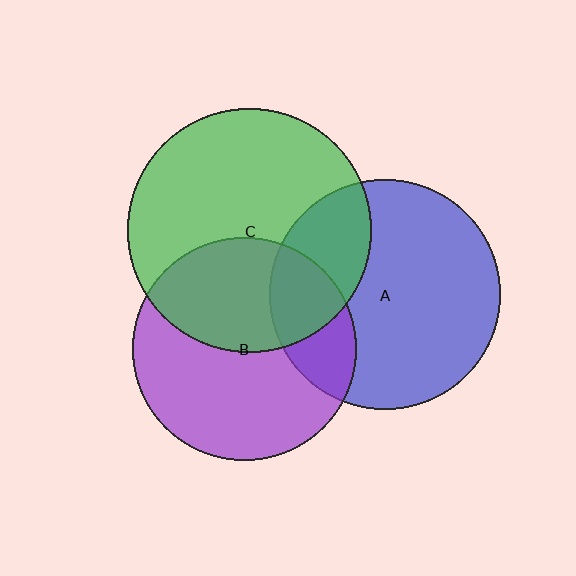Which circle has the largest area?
Circle C (green).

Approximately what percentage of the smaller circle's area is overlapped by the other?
Approximately 40%.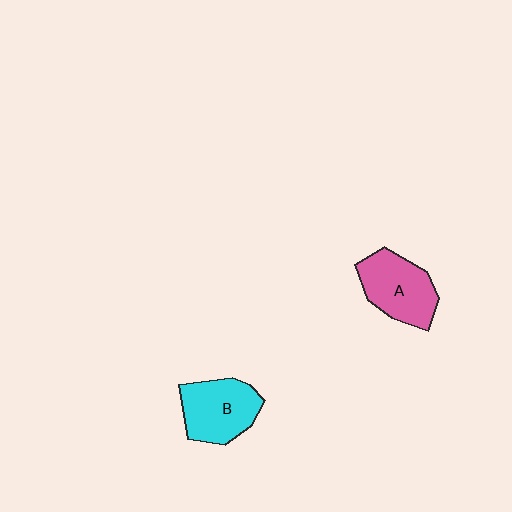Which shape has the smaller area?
Shape B (cyan).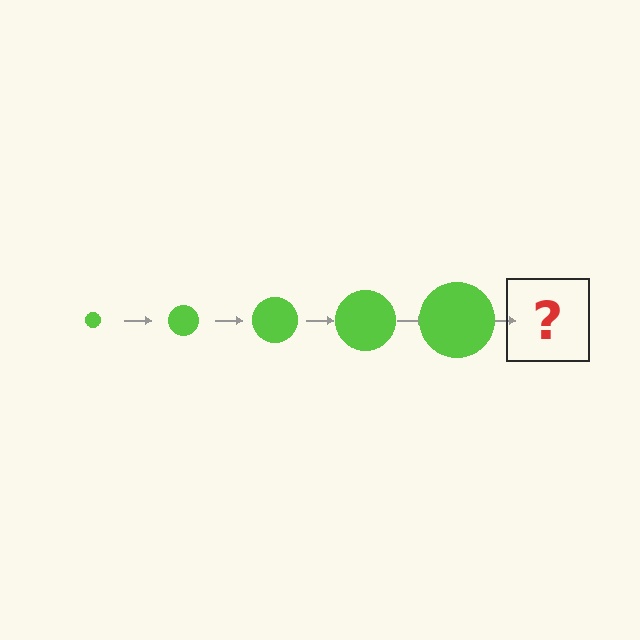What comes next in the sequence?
The next element should be a lime circle, larger than the previous one.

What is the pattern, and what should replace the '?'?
The pattern is that the circle gets progressively larger each step. The '?' should be a lime circle, larger than the previous one.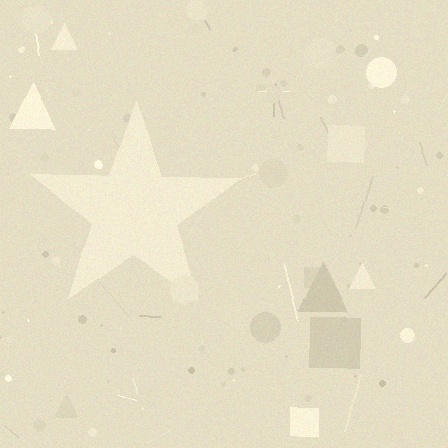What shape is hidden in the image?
A star is hidden in the image.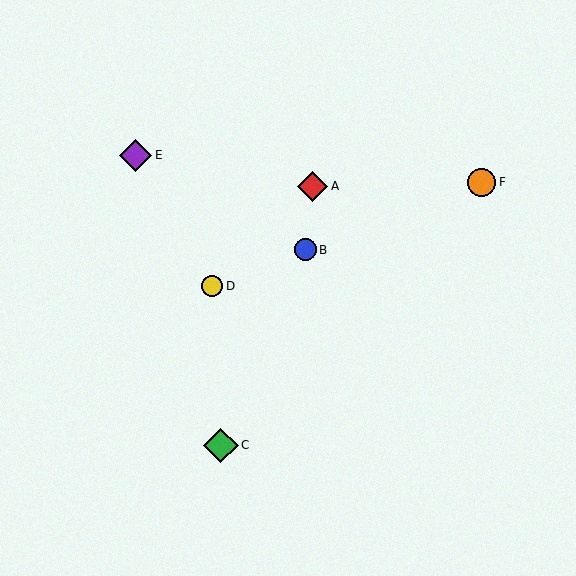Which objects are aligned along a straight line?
Objects B, D, F are aligned along a straight line.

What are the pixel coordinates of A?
Object A is at (313, 187).